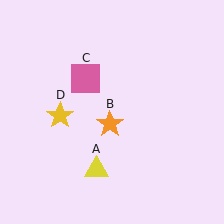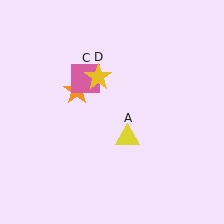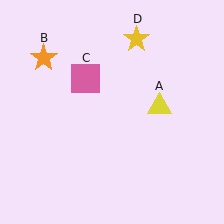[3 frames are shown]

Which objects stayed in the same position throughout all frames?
Pink square (object C) remained stationary.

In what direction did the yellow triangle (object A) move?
The yellow triangle (object A) moved up and to the right.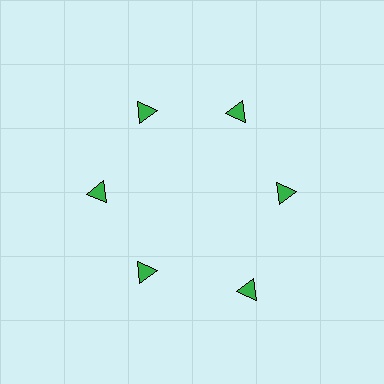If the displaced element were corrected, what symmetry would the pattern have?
It would have 6-fold rotational symmetry — the pattern would map onto itself every 60 degrees.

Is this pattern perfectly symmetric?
No. The 6 green triangles are arranged in a ring, but one element near the 5 o'clock position is pushed outward from the center, breaking the 6-fold rotational symmetry.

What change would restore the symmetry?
The symmetry would be restored by moving it inward, back onto the ring so that all 6 triangles sit at equal angles and equal distance from the center.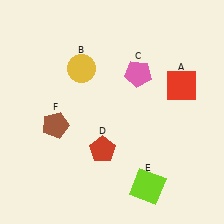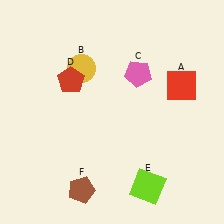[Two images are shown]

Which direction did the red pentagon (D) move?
The red pentagon (D) moved up.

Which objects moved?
The objects that moved are: the red pentagon (D), the brown pentagon (F).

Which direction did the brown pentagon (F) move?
The brown pentagon (F) moved down.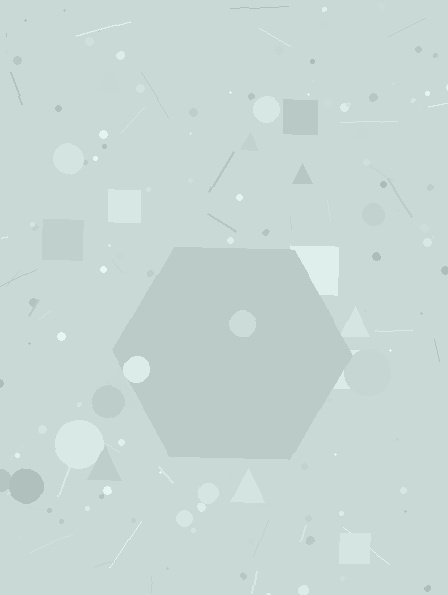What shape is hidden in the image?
A hexagon is hidden in the image.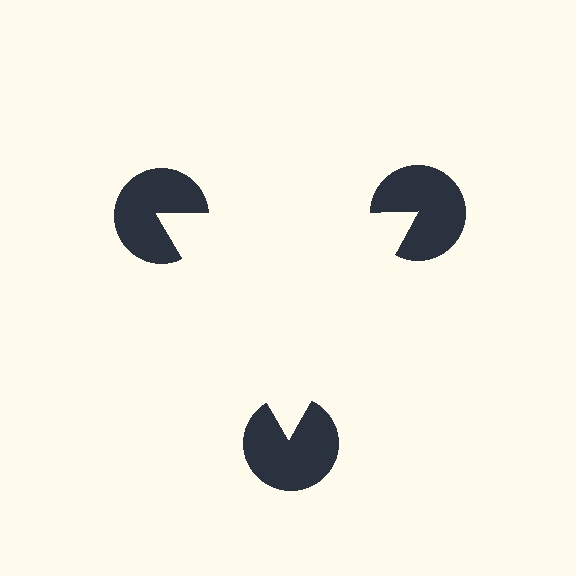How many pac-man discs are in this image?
There are 3 — one at each vertex of the illusory triangle.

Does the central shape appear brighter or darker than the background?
It typically appears slightly brighter than the background, even though no actual brightness change is drawn.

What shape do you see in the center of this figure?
An illusory triangle — its edges are inferred from the aligned wedge cuts in the pac-man discs, not physically drawn.